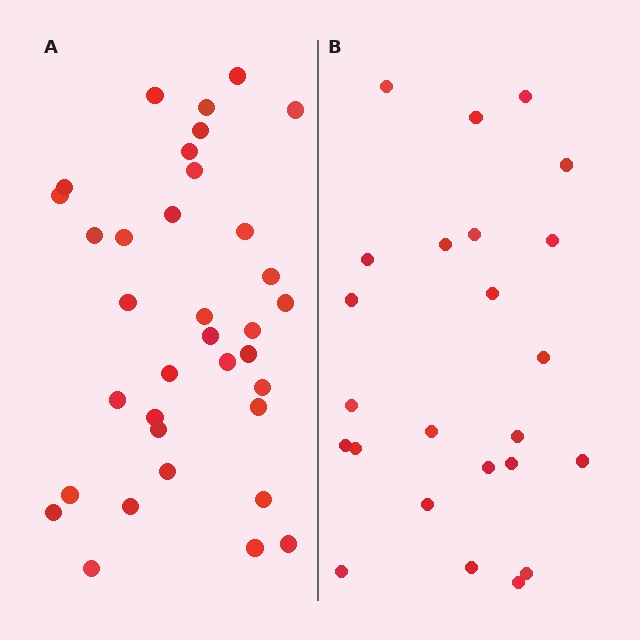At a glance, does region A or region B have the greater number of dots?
Region A (the left region) has more dots.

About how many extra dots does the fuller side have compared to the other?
Region A has roughly 12 or so more dots than region B.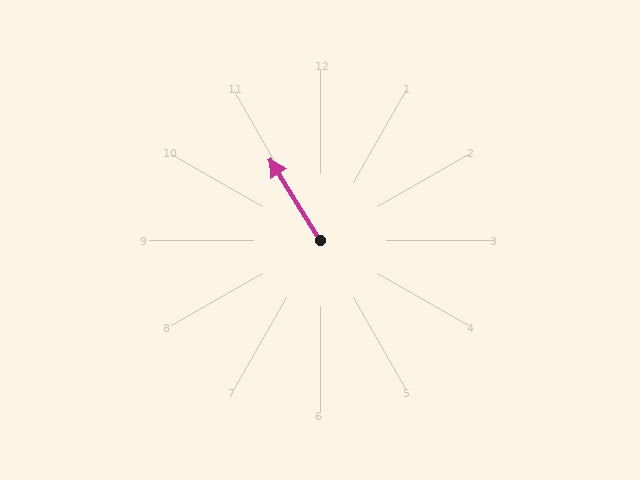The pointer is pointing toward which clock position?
Roughly 11 o'clock.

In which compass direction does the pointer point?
Northwest.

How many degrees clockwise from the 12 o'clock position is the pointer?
Approximately 328 degrees.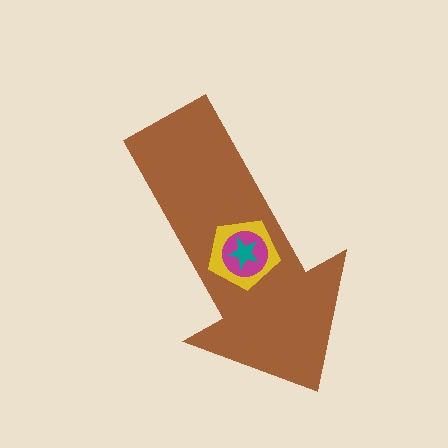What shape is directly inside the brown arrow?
The yellow pentagon.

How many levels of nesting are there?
4.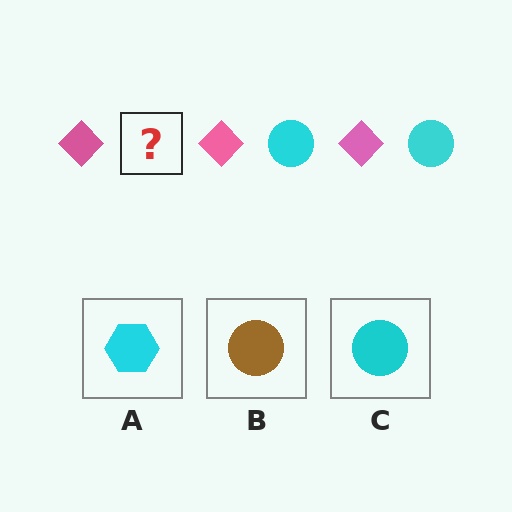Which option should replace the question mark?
Option C.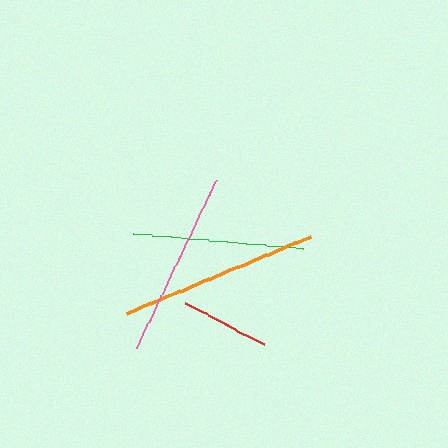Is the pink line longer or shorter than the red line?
The pink line is longer than the red line.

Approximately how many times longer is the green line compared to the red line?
The green line is approximately 1.9 times the length of the red line.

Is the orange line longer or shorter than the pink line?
The orange line is longer than the pink line.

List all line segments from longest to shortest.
From longest to shortest: orange, pink, green, red.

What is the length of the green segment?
The green segment is approximately 170 pixels long.